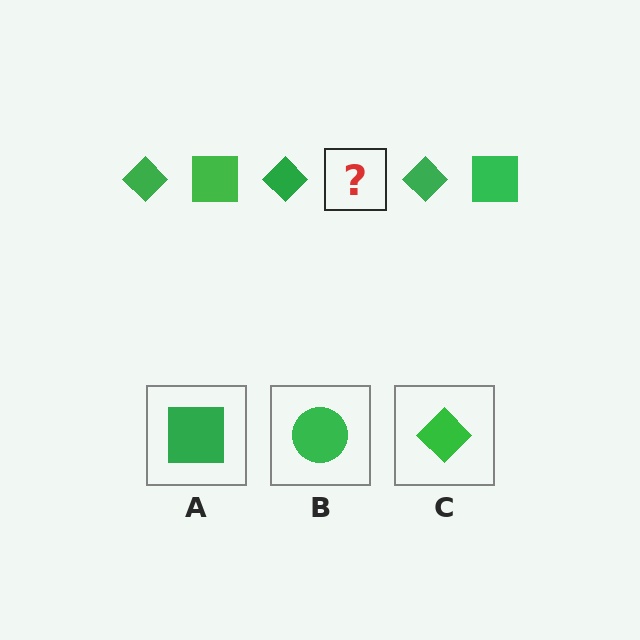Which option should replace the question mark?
Option A.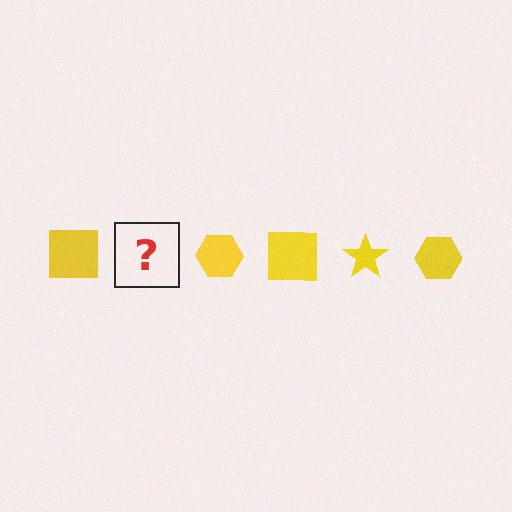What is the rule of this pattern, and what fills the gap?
The rule is that the pattern cycles through square, star, hexagon shapes in yellow. The gap should be filled with a yellow star.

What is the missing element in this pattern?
The missing element is a yellow star.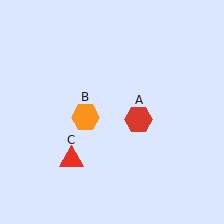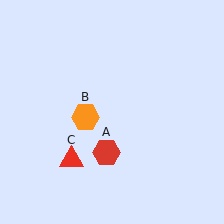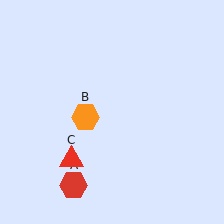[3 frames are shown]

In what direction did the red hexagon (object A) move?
The red hexagon (object A) moved down and to the left.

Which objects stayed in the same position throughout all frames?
Orange hexagon (object B) and red triangle (object C) remained stationary.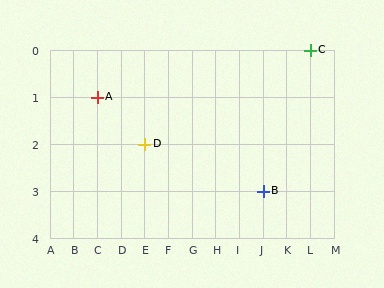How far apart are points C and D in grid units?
Points C and D are 7 columns and 2 rows apart (about 7.3 grid units diagonally).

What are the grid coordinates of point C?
Point C is at grid coordinates (L, 0).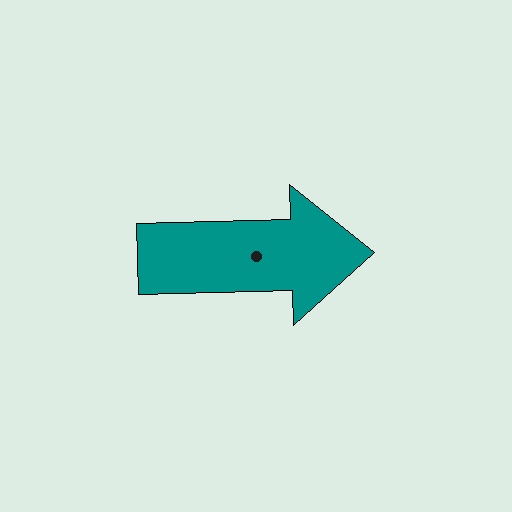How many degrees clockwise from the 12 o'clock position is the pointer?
Approximately 88 degrees.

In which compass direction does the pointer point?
East.